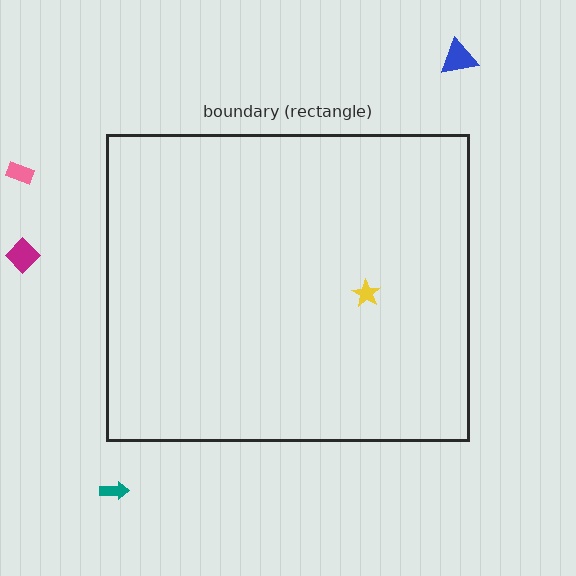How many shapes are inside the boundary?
1 inside, 4 outside.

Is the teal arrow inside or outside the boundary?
Outside.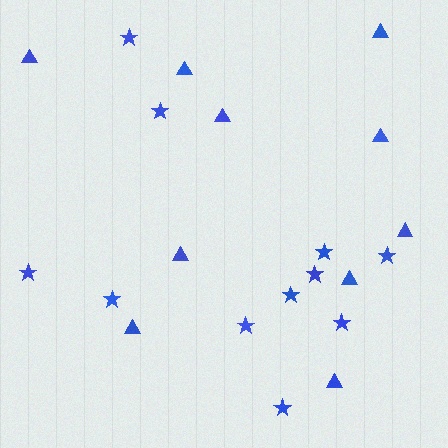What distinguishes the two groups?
There are 2 groups: one group of stars (11) and one group of triangles (10).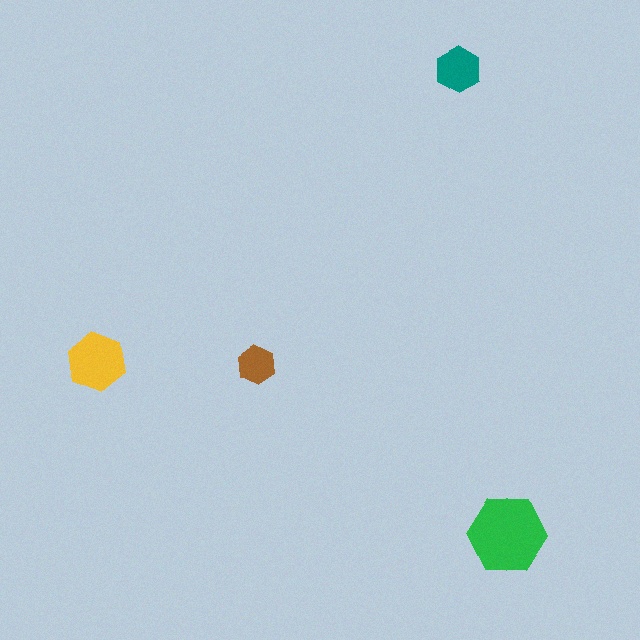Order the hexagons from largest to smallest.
the green one, the yellow one, the teal one, the brown one.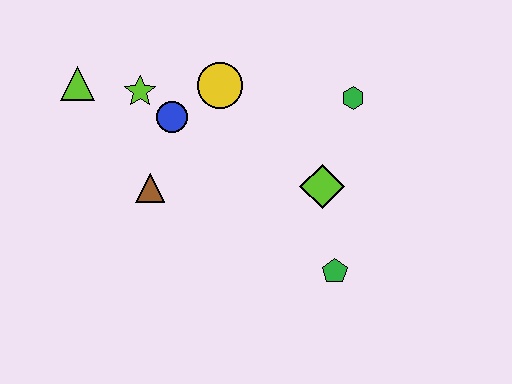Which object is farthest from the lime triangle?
The green pentagon is farthest from the lime triangle.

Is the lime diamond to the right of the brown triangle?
Yes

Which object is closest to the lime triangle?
The lime star is closest to the lime triangle.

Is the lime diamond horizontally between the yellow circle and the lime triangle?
No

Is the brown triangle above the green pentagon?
Yes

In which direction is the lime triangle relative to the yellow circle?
The lime triangle is to the left of the yellow circle.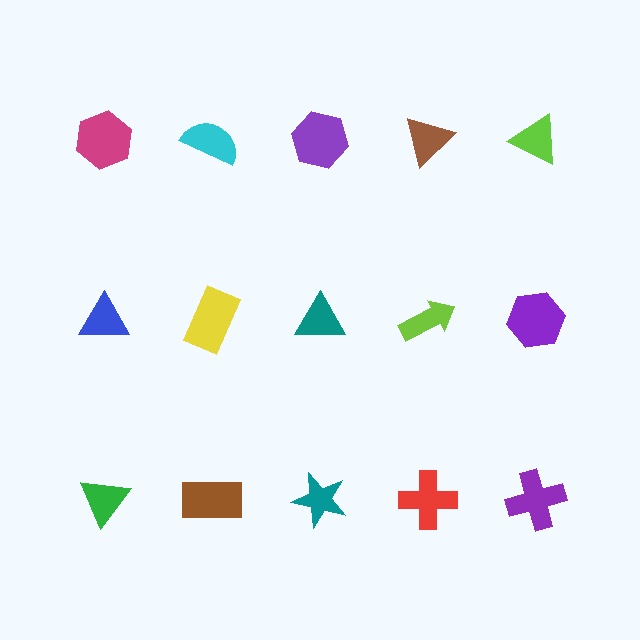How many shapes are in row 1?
5 shapes.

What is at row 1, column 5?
A lime triangle.